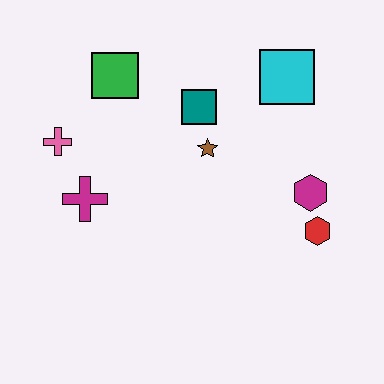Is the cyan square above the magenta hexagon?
Yes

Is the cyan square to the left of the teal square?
No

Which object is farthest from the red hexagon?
The pink cross is farthest from the red hexagon.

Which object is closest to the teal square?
The brown star is closest to the teal square.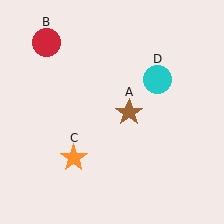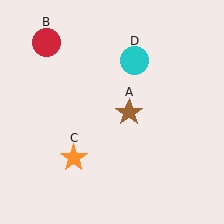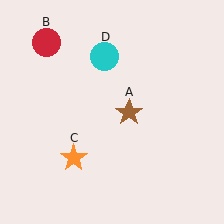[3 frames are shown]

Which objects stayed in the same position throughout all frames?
Brown star (object A) and red circle (object B) and orange star (object C) remained stationary.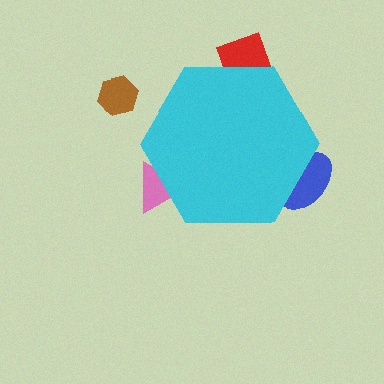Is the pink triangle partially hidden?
Yes, the pink triangle is partially hidden behind the cyan hexagon.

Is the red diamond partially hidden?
Yes, the red diamond is partially hidden behind the cyan hexagon.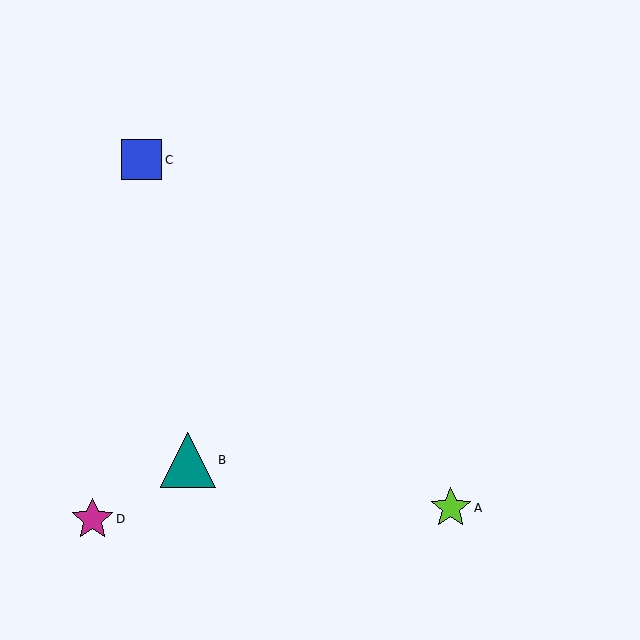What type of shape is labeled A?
Shape A is a lime star.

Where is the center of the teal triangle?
The center of the teal triangle is at (188, 460).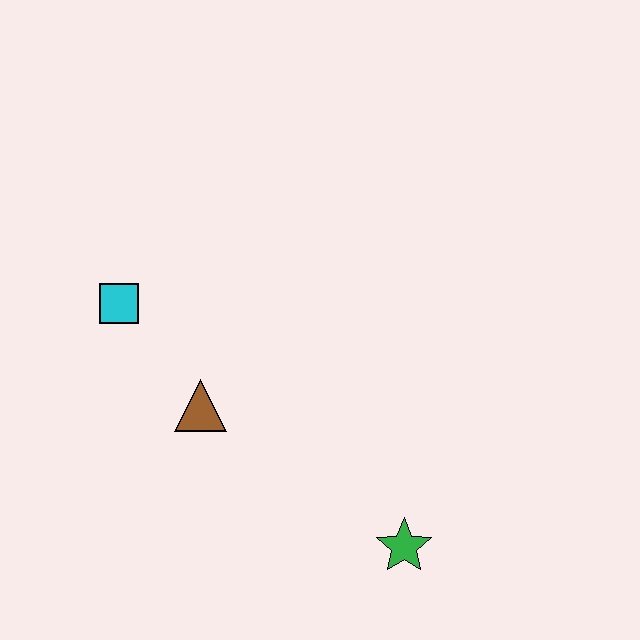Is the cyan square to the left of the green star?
Yes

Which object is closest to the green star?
The brown triangle is closest to the green star.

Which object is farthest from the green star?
The cyan square is farthest from the green star.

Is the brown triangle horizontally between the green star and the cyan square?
Yes